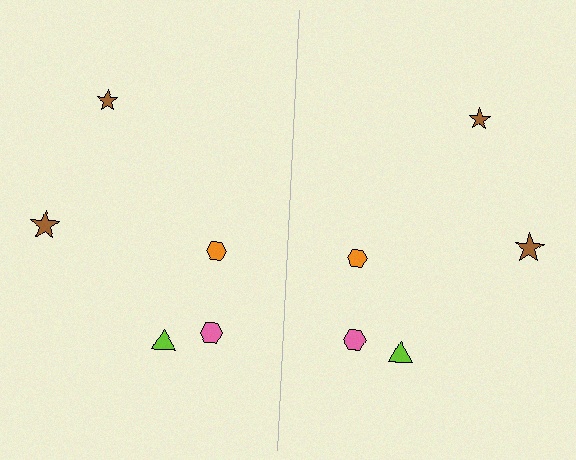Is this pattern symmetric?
Yes, this pattern has bilateral (reflection) symmetry.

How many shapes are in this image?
There are 10 shapes in this image.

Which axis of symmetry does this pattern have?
The pattern has a vertical axis of symmetry running through the center of the image.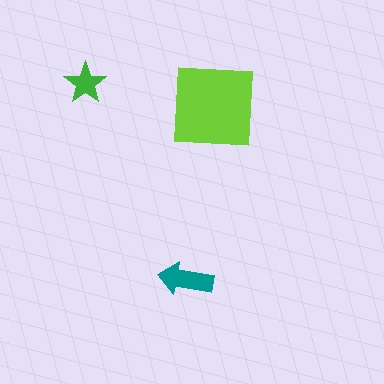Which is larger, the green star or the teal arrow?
The teal arrow.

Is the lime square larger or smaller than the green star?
Larger.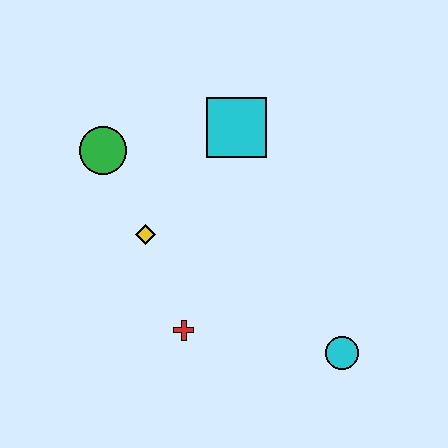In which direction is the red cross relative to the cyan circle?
The red cross is to the left of the cyan circle.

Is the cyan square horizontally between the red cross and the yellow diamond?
No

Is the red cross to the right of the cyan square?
No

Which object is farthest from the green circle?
The cyan circle is farthest from the green circle.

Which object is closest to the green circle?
The yellow diamond is closest to the green circle.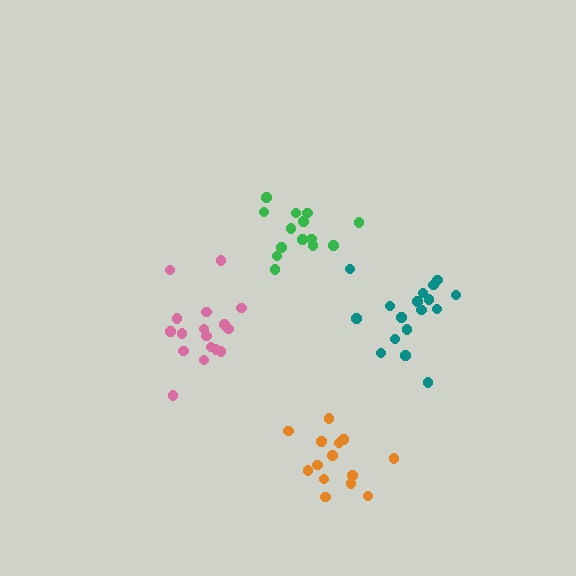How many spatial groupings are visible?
There are 4 spatial groupings.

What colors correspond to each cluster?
The clusters are colored: orange, pink, green, teal.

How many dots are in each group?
Group 1: 14 dots, Group 2: 17 dots, Group 3: 14 dots, Group 4: 17 dots (62 total).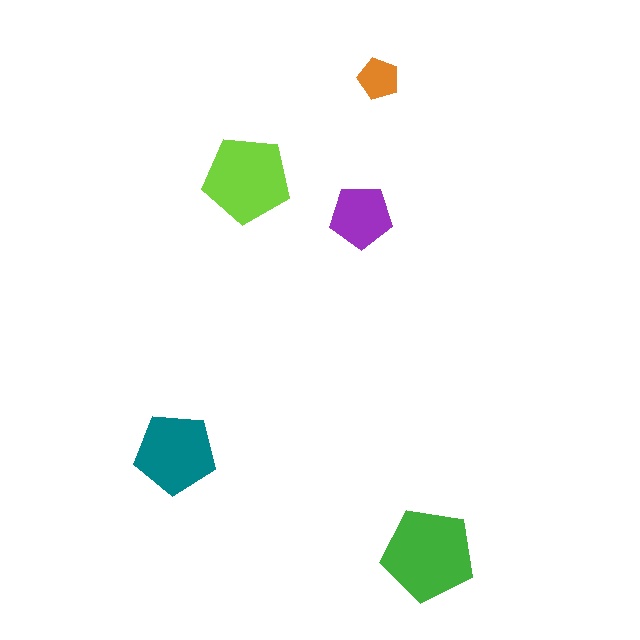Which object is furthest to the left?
The teal pentagon is leftmost.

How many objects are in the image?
There are 5 objects in the image.